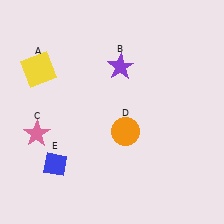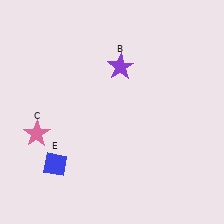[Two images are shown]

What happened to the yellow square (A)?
The yellow square (A) was removed in Image 2. It was in the top-left area of Image 1.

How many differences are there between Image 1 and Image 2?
There are 2 differences between the two images.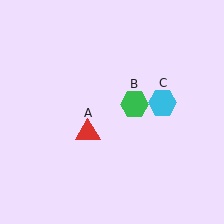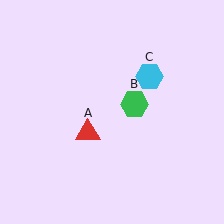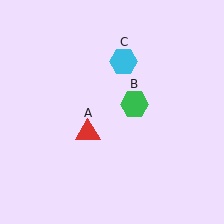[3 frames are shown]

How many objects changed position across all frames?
1 object changed position: cyan hexagon (object C).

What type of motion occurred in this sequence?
The cyan hexagon (object C) rotated counterclockwise around the center of the scene.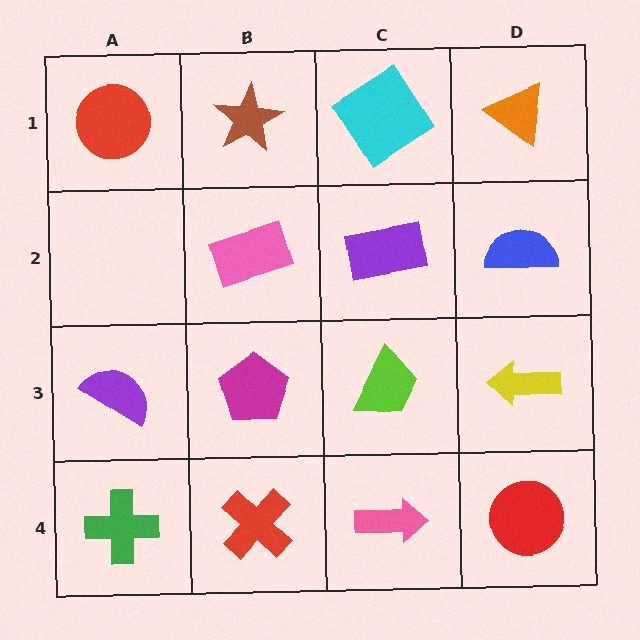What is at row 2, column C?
A purple rectangle.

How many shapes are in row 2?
3 shapes.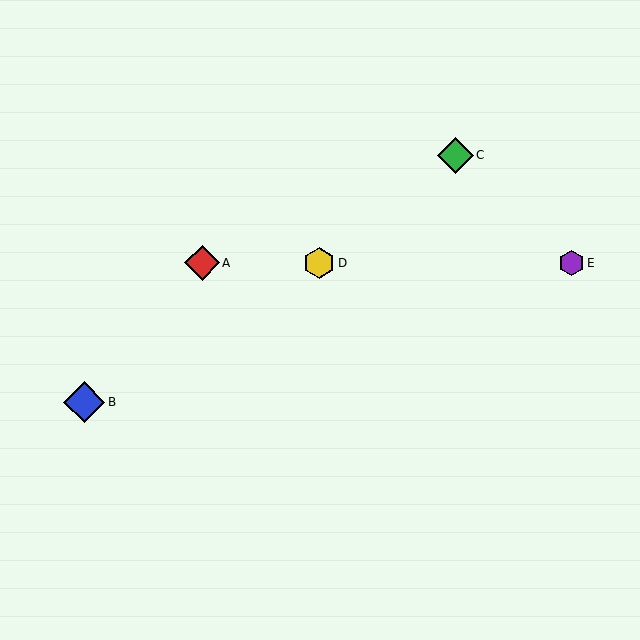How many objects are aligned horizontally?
3 objects (A, D, E) are aligned horizontally.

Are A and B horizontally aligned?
No, A is at y≈263 and B is at y≈402.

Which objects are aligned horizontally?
Objects A, D, E are aligned horizontally.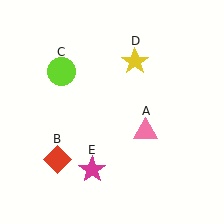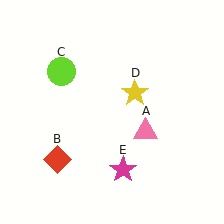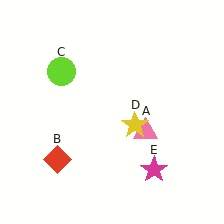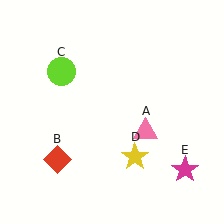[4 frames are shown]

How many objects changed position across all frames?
2 objects changed position: yellow star (object D), magenta star (object E).